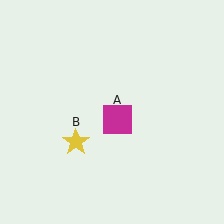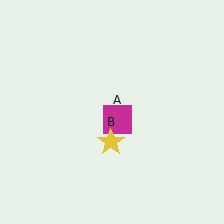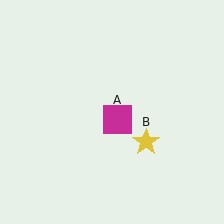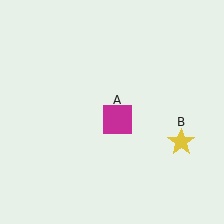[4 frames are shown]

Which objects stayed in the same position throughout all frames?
Magenta square (object A) remained stationary.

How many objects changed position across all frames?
1 object changed position: yellow star (object B).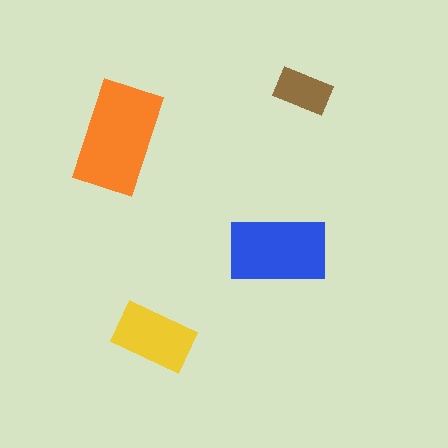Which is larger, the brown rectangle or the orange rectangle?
The orange one.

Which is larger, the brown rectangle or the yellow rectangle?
The yellow one.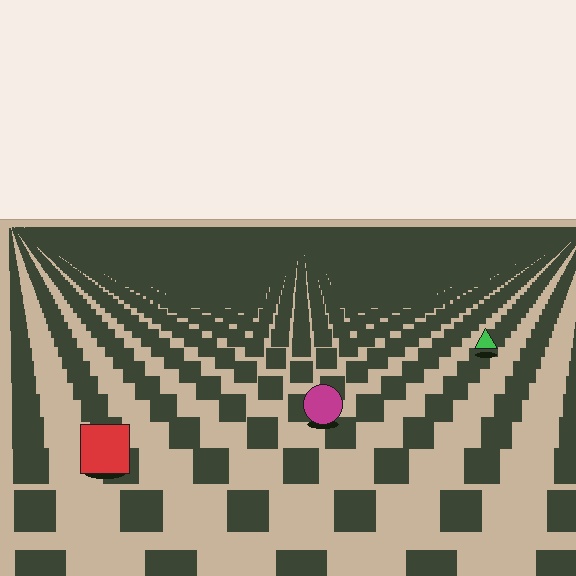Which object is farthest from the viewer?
The green triangle is farthest from the viewer. It appears smaller and the ground texture around it is denser.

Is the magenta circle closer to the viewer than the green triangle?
Yes. The magenta circle is closer — you can tell from the texture gradient: the ground texture is coarser near it.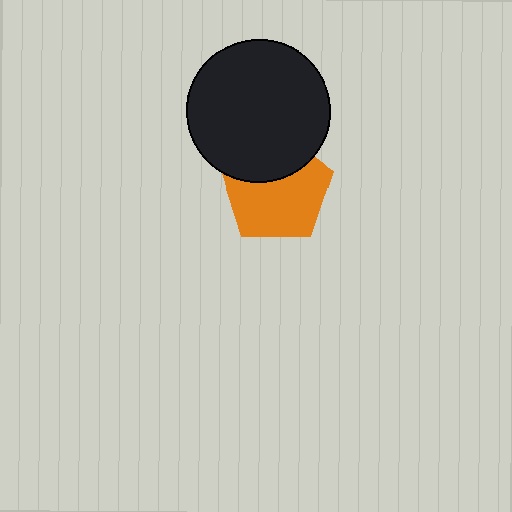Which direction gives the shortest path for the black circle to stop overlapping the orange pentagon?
Moving up gives the shortest separation.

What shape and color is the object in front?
The object in front is a black circle.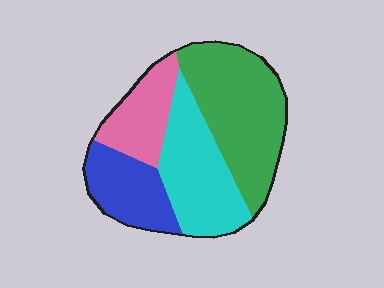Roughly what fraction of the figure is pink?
Pink takes up between a sixth and a third of the figure.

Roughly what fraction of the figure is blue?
Blue takes up about one fifth (1/5) of the figure.